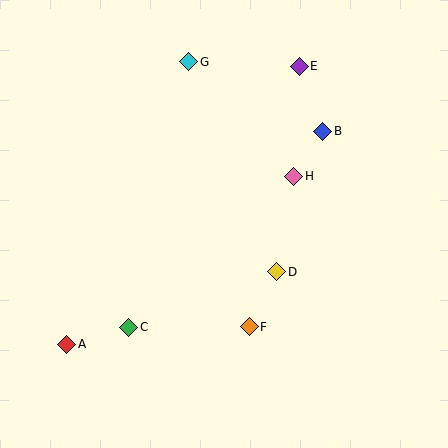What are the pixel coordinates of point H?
Point H is at (294, 176).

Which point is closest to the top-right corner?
Point E is closest to the top-right corner.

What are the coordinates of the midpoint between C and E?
The midpoint between C and E is at (214, 197).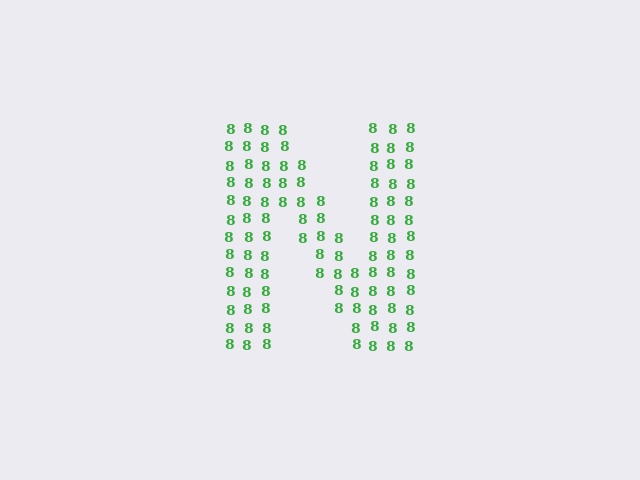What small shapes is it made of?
It is made of small digit 8's.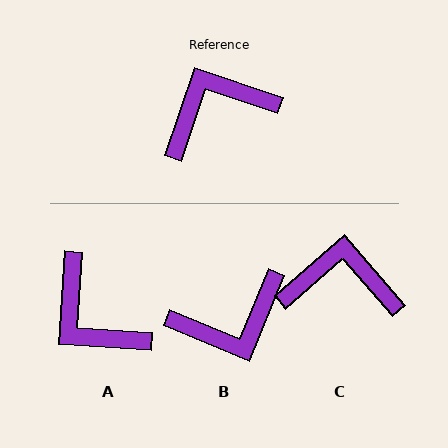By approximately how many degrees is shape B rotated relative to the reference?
Approximately 176 degrees counter-clockwise.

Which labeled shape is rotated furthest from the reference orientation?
B, about 176 degrees away.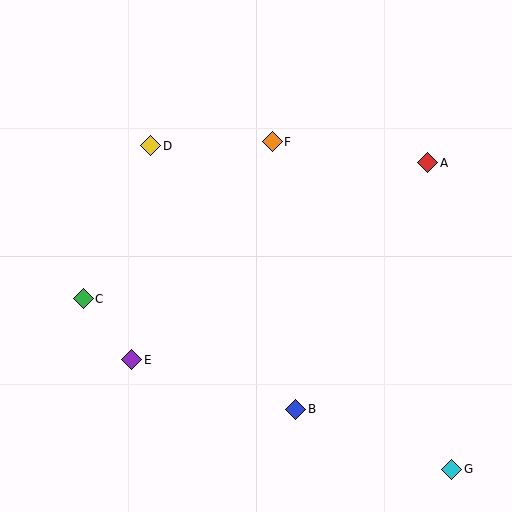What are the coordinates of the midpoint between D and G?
The midpoint between D and G is at (301, 307).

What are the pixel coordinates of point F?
Point F is at (272, 142).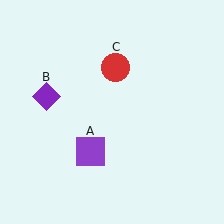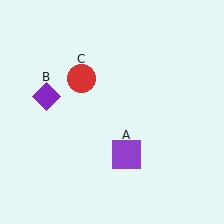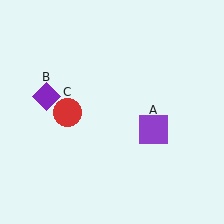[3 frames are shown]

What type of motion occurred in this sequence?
The purple square (object A), red circle (object C) rotated counterclockwise around the center of the scene.